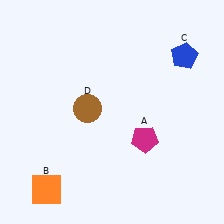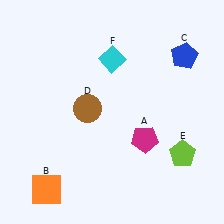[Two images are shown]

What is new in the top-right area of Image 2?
A cyan diamond (F) was added in the top-right area of Image 2.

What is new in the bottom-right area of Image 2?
A lime pentagon (E) was added in the bottom-right area of Image 2.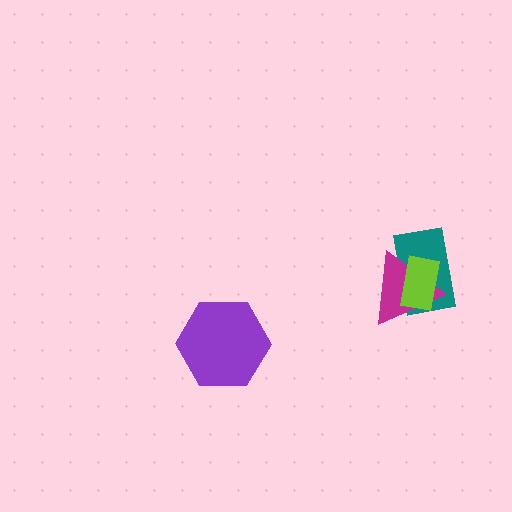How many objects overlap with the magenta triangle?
2 objects overlap with the magenta triangle.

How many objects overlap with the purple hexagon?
0 objects overlap with the purple hexagon.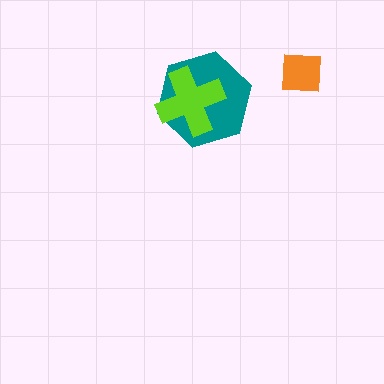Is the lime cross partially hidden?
No, no other shape covers it.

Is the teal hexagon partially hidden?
Yes, it is partially covered by another shape.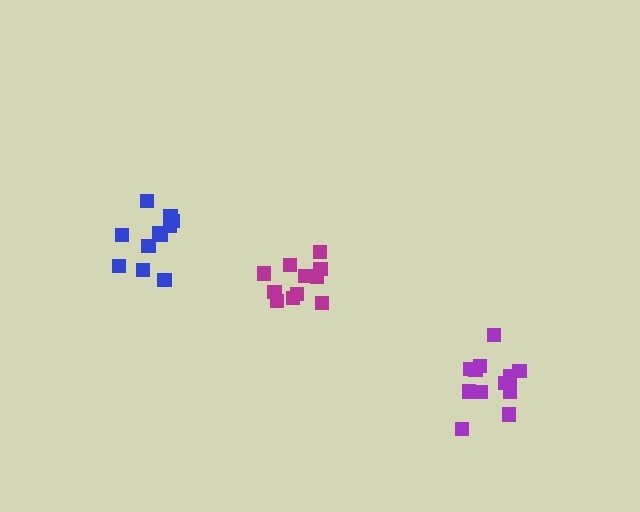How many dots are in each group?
Group 1: 12 dots, Group 2: 11 dots, Group 3: 11 dots (34 total).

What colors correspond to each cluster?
The clusters are colored: purple, magenta, blue.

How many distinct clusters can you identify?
There are 3 distinct clusters.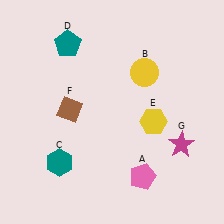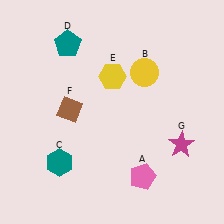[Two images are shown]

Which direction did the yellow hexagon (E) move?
The yellow hexagon (E) moved up.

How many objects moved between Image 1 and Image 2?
1 object moved between the two images.